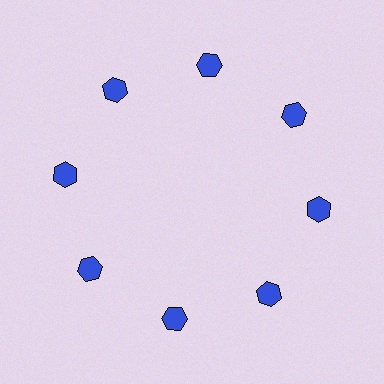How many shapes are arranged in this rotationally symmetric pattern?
There are 8 shapes, arranged in 8 groups of 1.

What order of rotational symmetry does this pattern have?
This pattern has 8-fold rotational symmetry.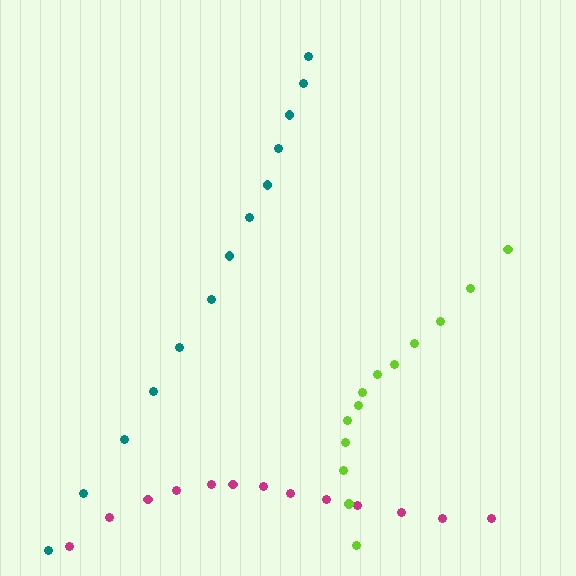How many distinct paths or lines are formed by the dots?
There are 3 distinct paths.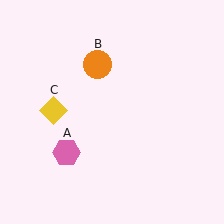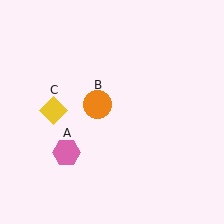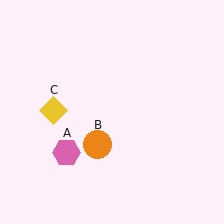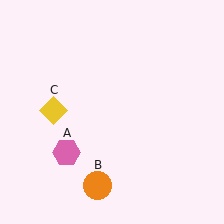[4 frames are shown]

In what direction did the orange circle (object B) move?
The orange circle (object B) moved down.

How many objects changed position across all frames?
1 object changed position: orange circle (object B).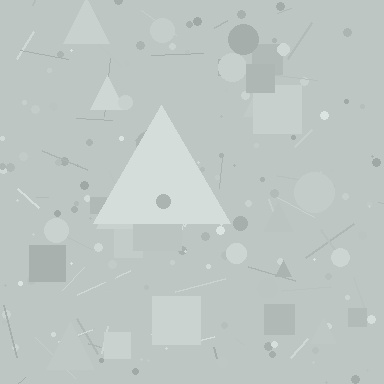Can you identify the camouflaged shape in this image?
The camouflaged shape is a triangle.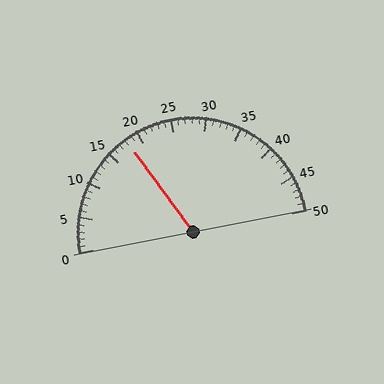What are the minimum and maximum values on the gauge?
The gauge ranges from 0 to 50.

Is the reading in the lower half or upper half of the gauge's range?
The reading is in the lower half of the range (0 to 50).